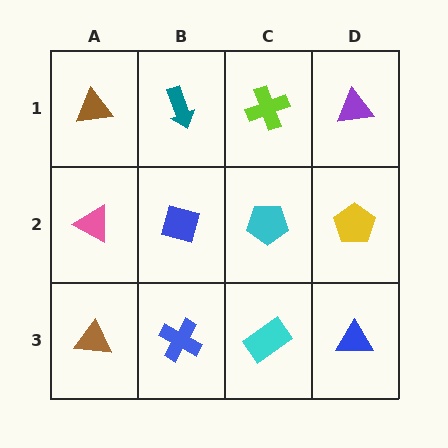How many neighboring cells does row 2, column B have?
4.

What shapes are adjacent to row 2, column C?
A lime cross (row 1, column C), a cyan rectangle (row 3, column C), a blue diamond (row 2, column B), a yellow pentagon (row 2, column D).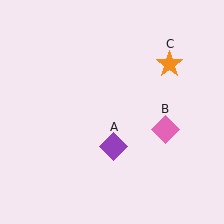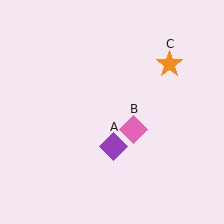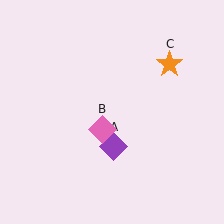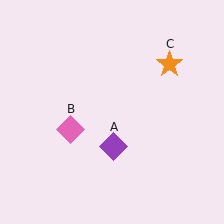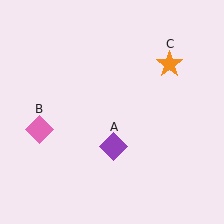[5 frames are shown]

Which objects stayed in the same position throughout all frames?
Purple diamond (object A) and orange star (object C) remained stationary.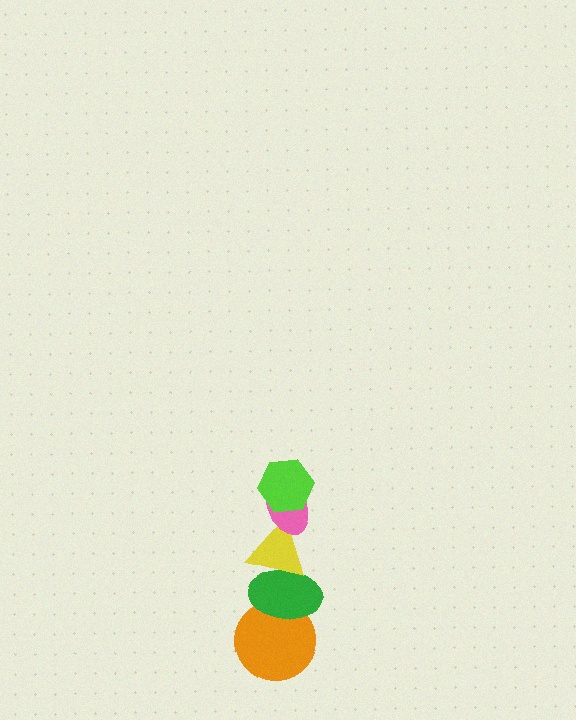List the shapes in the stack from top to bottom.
From top to bottom: the lime hexagon, the pink ellipse, the yellow triangle, the green ellipse, the orange circle.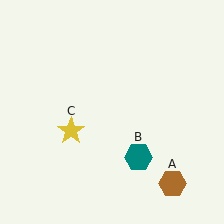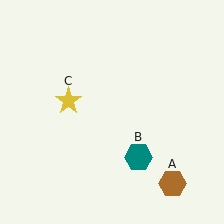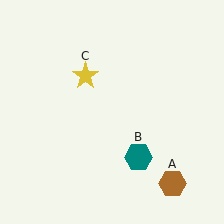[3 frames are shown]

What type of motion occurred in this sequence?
The yellow star (object C) rotated clockwise around the center of the scene.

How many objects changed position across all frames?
1 object changed position: yellow star (object C).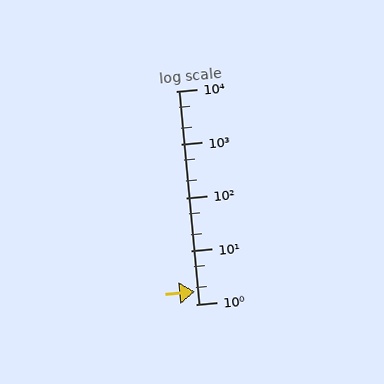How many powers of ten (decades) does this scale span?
The scale spans 4 decades, from 1 to 10000.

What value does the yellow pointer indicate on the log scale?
The pointer indicates approximately 1.7.